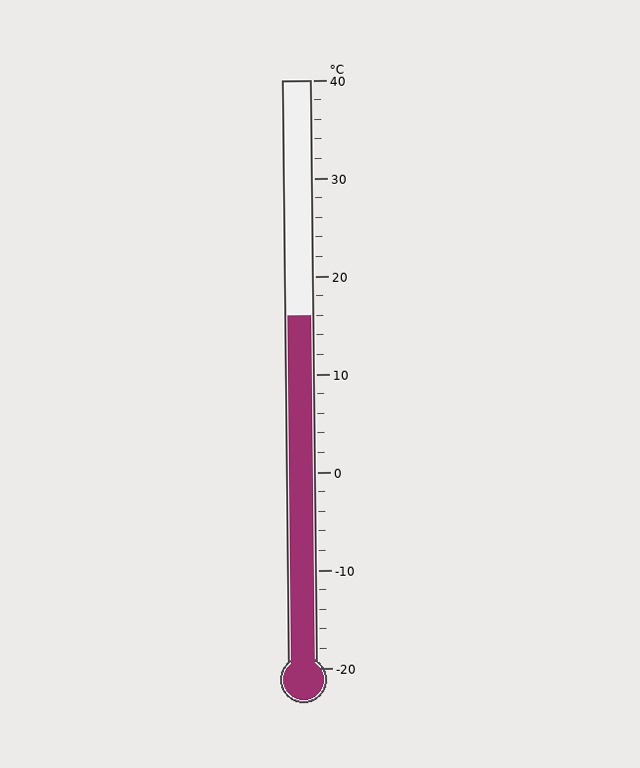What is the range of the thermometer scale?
The thermometer scale ranges from -20°C to 40°C.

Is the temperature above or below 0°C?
The temperature is above 0°C.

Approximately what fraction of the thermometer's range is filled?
The thermometer is filled to approximately 60% of its range.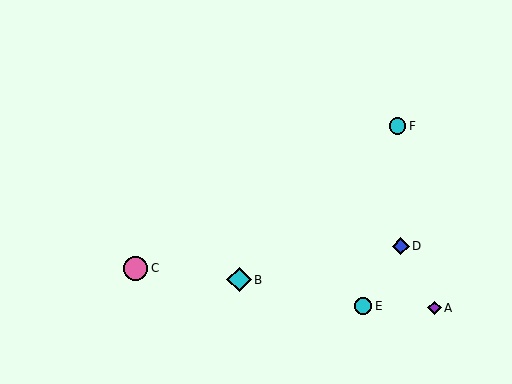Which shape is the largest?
The cyan diamond (labeled B) is the largest.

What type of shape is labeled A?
Shape A is a purple diamond.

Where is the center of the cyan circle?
The center of the cyan circle is at (397, 126).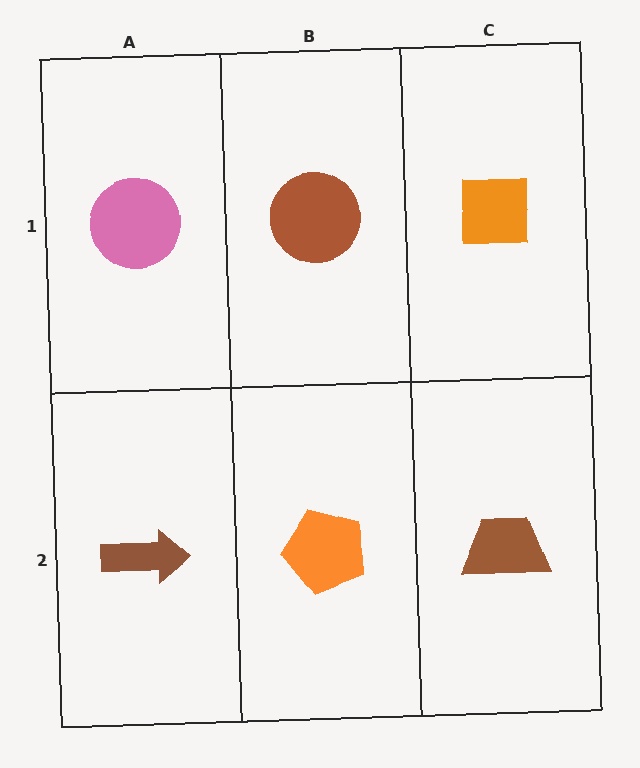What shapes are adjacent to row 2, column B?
A brown circle (row 1, column B), a brown arrow (row 2, column A), a brown trapezoid (row 2, column C).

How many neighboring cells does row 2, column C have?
2.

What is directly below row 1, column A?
A brown arrow.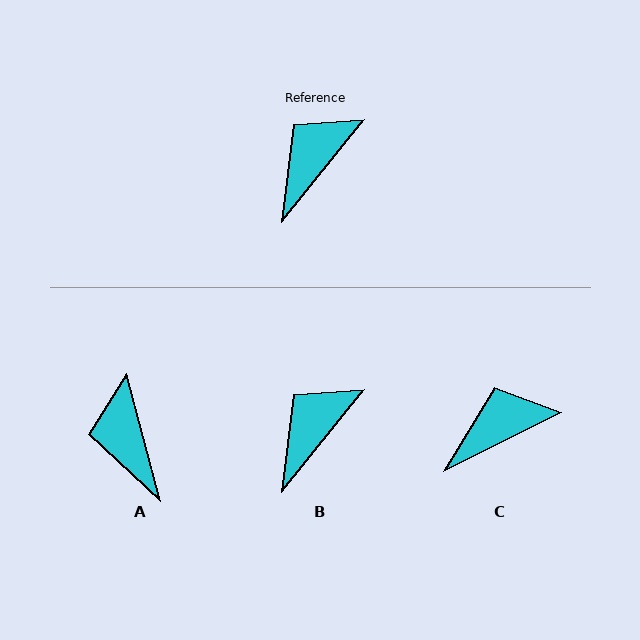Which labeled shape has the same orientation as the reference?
B.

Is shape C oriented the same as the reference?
No, it is off by about 25 degrees.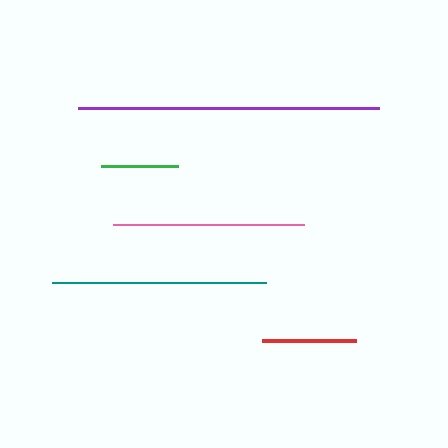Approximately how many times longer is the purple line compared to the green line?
The purple line is approximately 3.9 times the length of the green line.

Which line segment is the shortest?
The green line is the shortest at approximately 78 pixels.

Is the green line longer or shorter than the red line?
The red line is longer than the green line.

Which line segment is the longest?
The purple line is the longest at approximately 301 pixels.